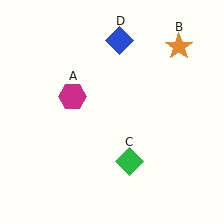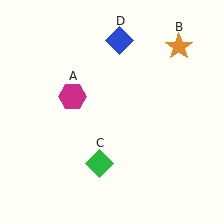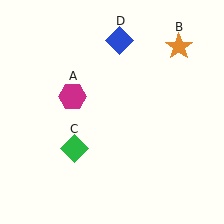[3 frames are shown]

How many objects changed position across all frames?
1 object changed position: green diamond (object C).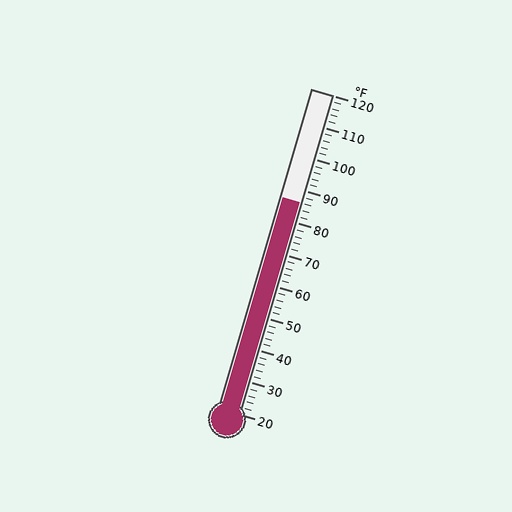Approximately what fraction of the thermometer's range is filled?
The thermometer is filled to approximately 65% of its range.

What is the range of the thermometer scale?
The thermometer scale ranges from 20°F to 120°F.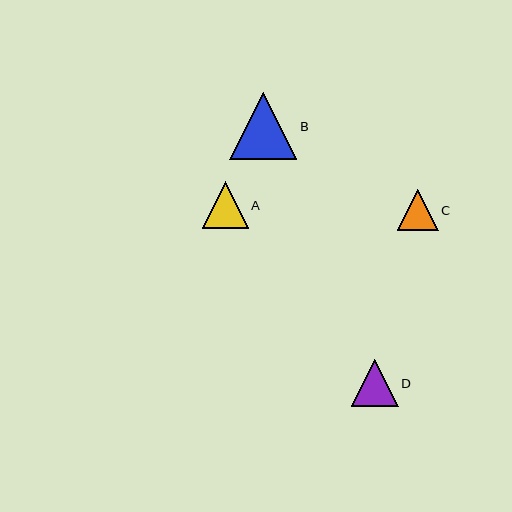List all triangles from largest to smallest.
From largest to smallest: B, D, A, C.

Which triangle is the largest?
Triangle B is the largest with a size of approximately 67 pixels.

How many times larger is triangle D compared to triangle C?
Triangle D is approximately 1.1 times the size of triangle C.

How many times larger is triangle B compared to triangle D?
Triangle B is approximately 1.4 times the size of triangle D.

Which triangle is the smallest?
Triangle C is the smallest with a size of approximately 41 pixels.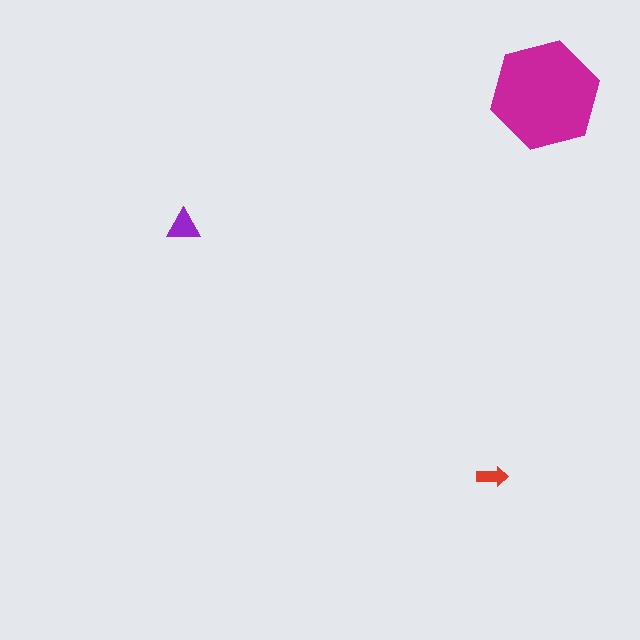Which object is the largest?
The magenta hexagon.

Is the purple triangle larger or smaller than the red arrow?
Larger.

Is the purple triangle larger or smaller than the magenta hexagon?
Smaller.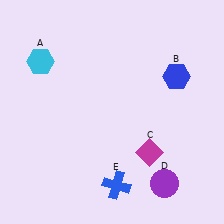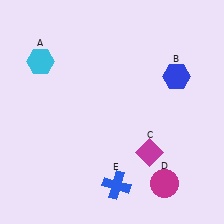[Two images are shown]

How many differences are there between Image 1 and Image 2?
There is 1 difference between the two images.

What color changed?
The circle (D) changed from purple in Image 1 to magenta in Image 2.